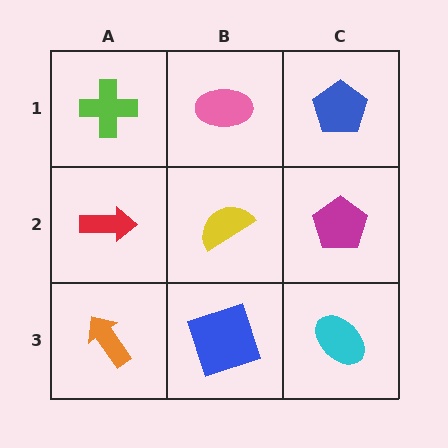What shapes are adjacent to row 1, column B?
A yellow semicircle (row 2, column B), a lime cross (row 1, column A), a blue pentagon (row 1, column C).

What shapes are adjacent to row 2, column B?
A pink ellipse (row 1, column B), a blue square (row 3, column B), a red arrow (row 2, column A), a magenta pentagon (row 2, column C).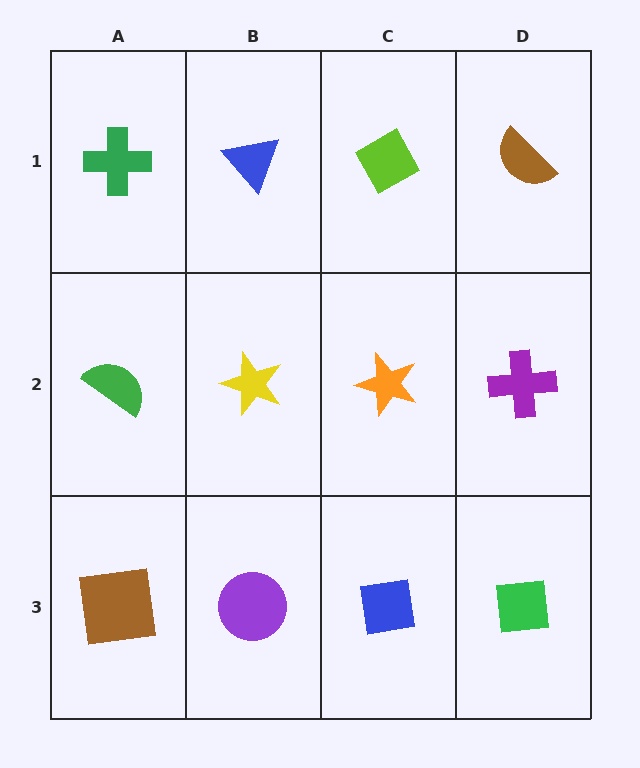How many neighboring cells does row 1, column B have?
3.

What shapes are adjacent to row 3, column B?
A yellow star (row 2, column B), a brown square (row 3, column A), a blue square (row 3, column C).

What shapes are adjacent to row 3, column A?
A green semicircle (row 2, column A), a purple circle (row 3, column B).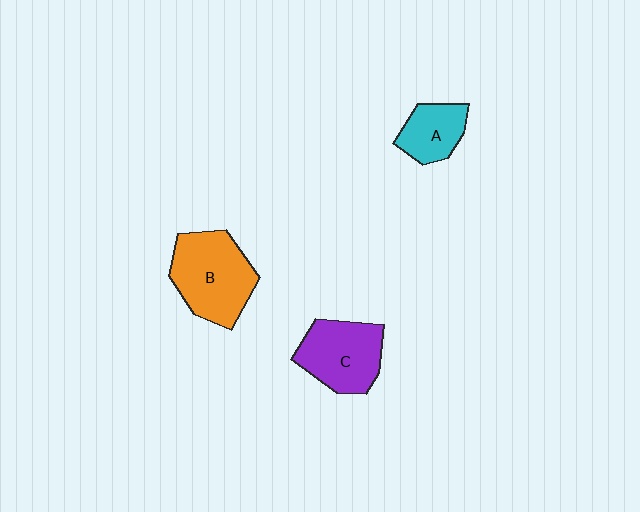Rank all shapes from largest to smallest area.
From largest to smallest: B (orange), C (purple), A (cyan).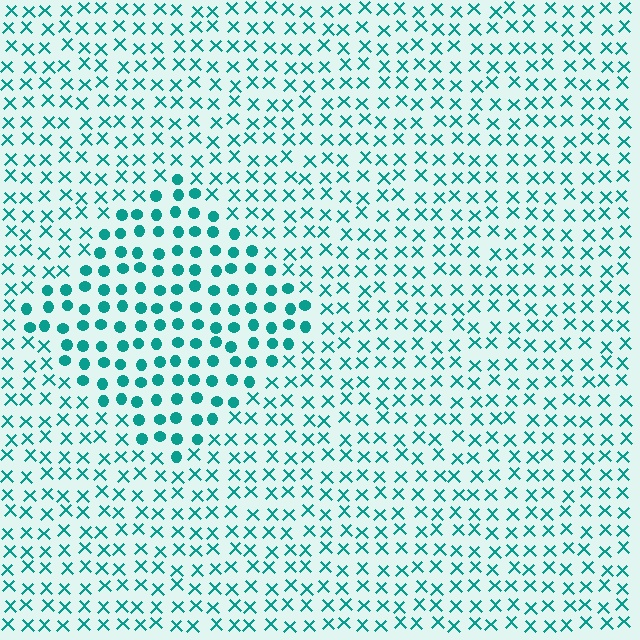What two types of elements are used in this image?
The image uses circles inside the diamond region and X marks outside it.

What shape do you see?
I see a diamond.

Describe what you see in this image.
The image is filled with small teal elements arranged in a uniform grid. A diamond-shaped region contains circles, while the surrounding area contains X marks. The boundary is defined purely by the change in element shape.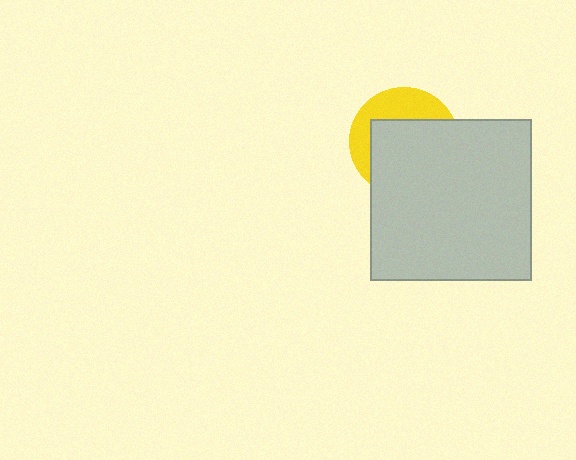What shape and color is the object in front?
The object in front is a light gray square.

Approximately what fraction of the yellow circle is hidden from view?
Roughly 64% of the yellow circle is hidden behind the light gray square.